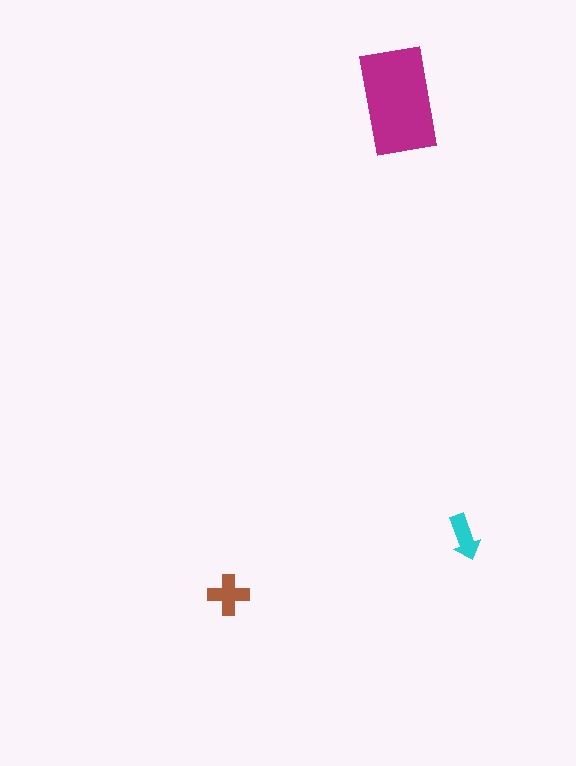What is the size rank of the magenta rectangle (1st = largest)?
1st.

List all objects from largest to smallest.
The magenta rectangle, the brown cross, the cyan arrow.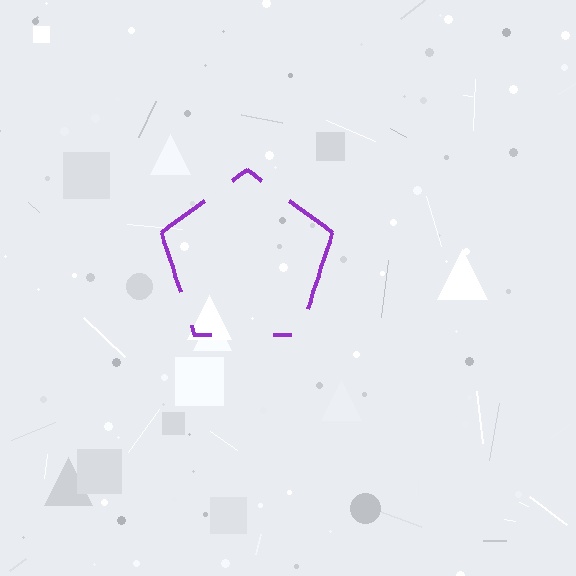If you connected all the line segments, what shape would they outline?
They would outline a pentagon.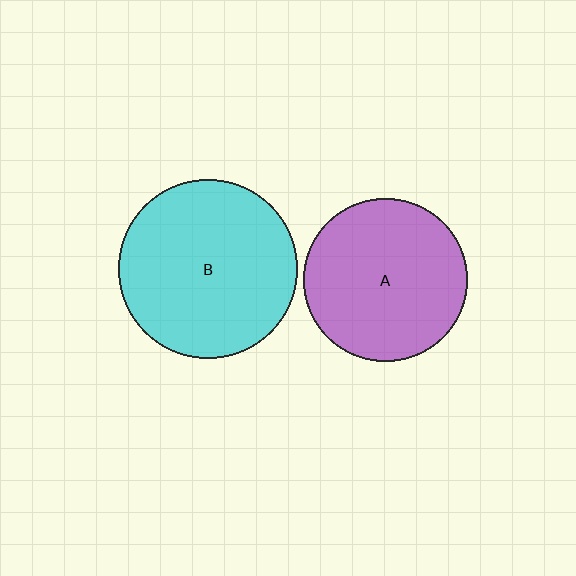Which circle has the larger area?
Circle B (cyan).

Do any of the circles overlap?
No, none of the circles overlap.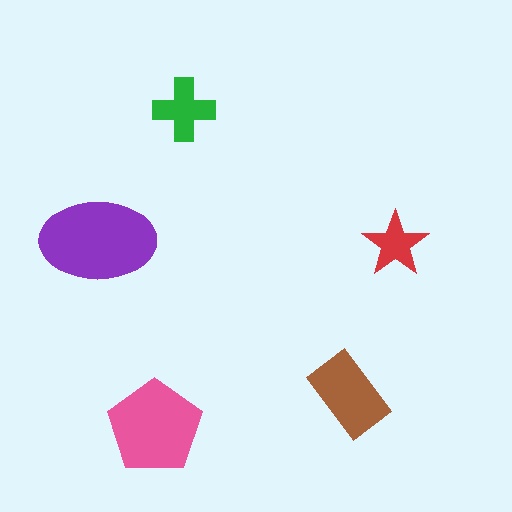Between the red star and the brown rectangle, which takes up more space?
The brown rectangle.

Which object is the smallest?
The red star.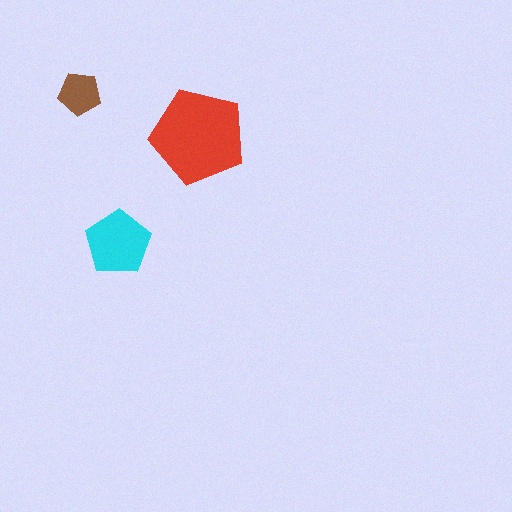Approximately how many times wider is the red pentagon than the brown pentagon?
About 2 times wider.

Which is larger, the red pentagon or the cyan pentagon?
The red one.